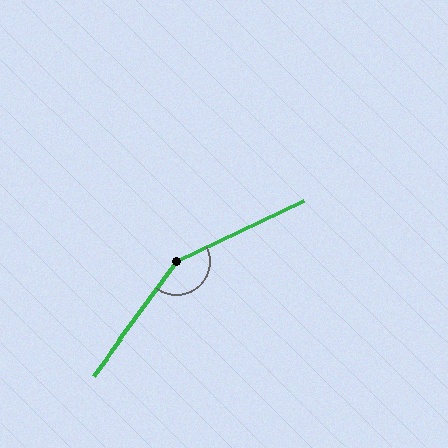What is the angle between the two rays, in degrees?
Approximately 152 degrees.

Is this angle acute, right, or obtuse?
It is obtuse.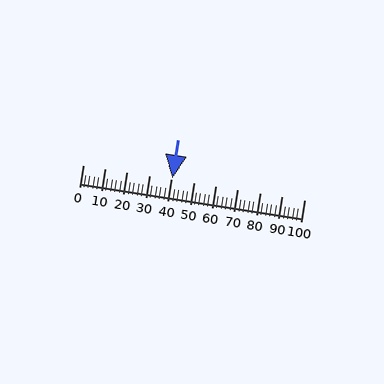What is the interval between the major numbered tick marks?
The major tick marks are spaced 10 units apart.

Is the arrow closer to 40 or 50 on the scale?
The arrow is closer to 40.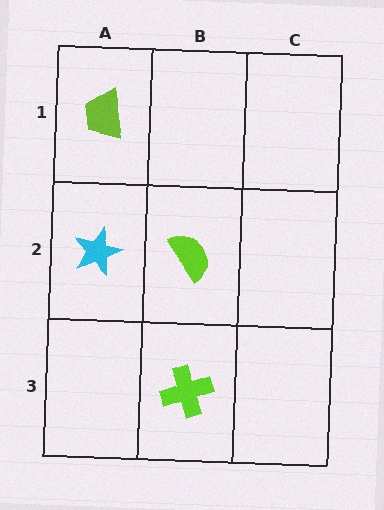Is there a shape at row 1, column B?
No, that cell is empty.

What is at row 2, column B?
A lime semicircle.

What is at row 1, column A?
A lime trapezoid.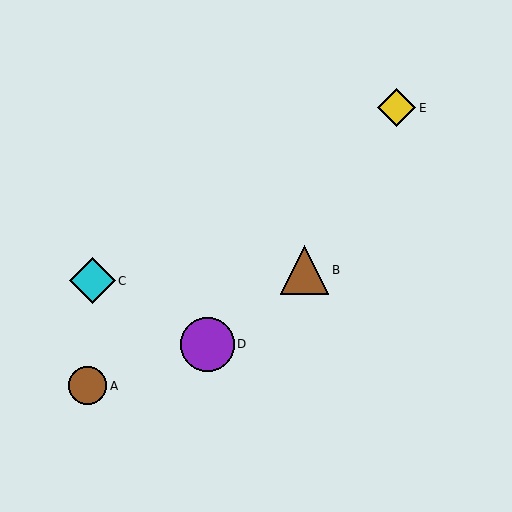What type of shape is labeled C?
Shape C is a cyan diamond.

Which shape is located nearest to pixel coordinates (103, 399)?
The brown circle (labeled A) at (88, 386) is nearest to that location.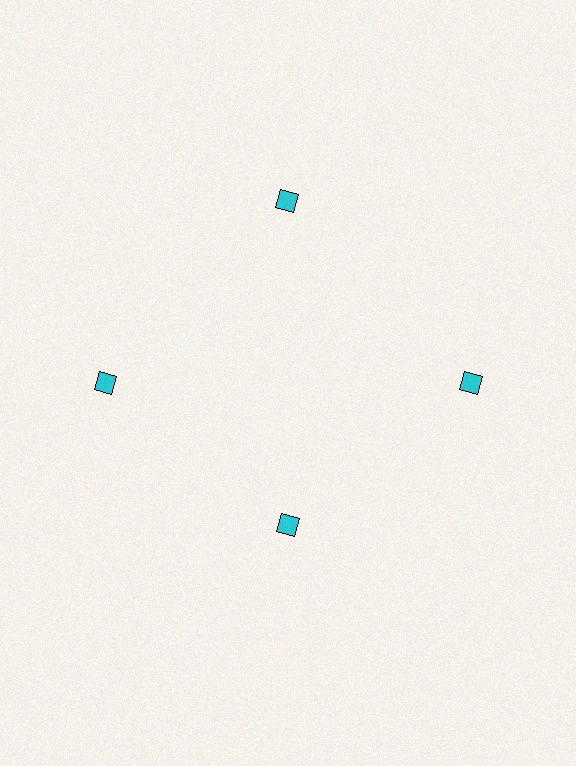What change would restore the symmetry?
The symmetry would be restored by moving it outward, back onto the ring so that all 4 diamonds sit at equal angles and equal distance from the center.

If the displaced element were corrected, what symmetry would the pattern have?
It would have 4-fold rotational symmetry — the pattern would map onto itself every 90 degrees.